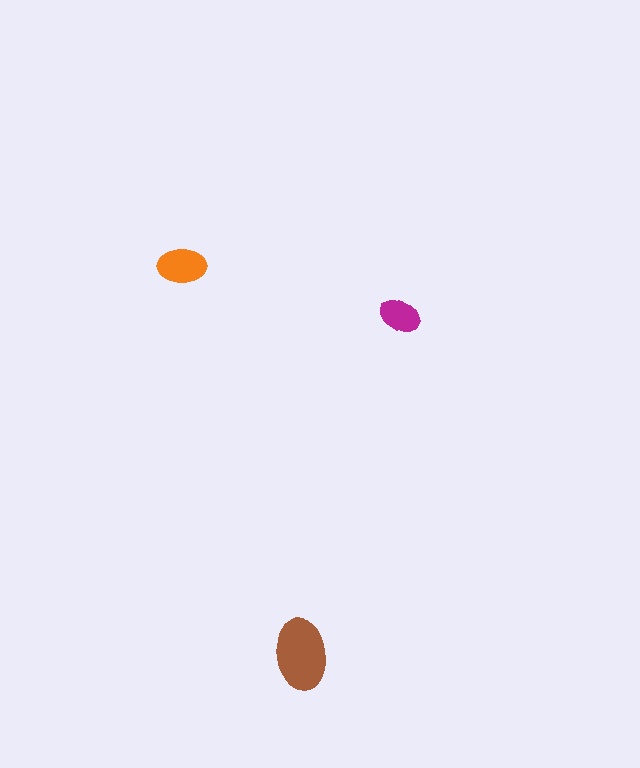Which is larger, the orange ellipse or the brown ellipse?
The brown one.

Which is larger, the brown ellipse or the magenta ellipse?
The brown one.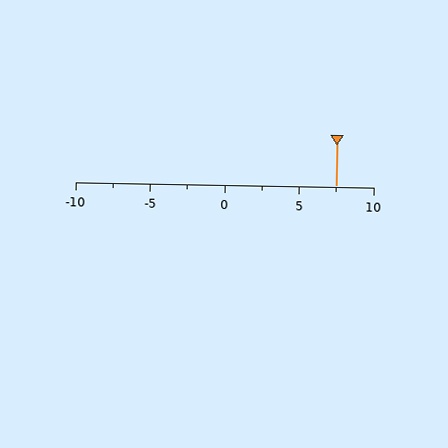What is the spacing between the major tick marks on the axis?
The major ticks are spaced 5 apart.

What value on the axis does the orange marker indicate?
The marker indicates approximately 7.5.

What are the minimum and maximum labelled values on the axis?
The axis runs from -10 to 10.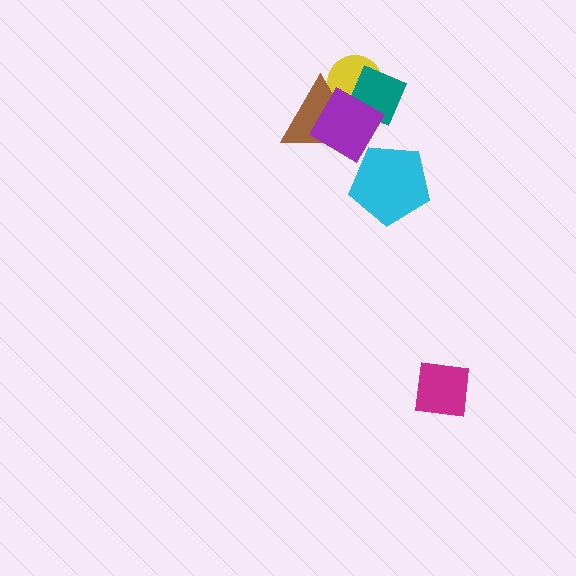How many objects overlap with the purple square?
3 objects overlap with the purple square.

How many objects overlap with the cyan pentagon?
0 objects overlap with the cyan pentagon.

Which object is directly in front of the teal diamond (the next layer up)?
The brown triangle is directly in front of the teal diamond.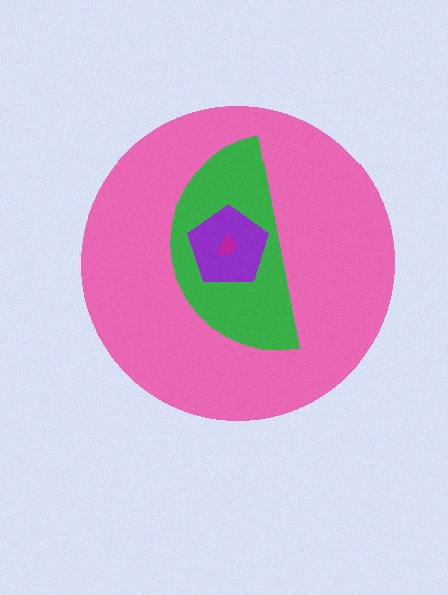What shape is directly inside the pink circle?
The green semicircle.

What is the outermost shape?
The pink circle.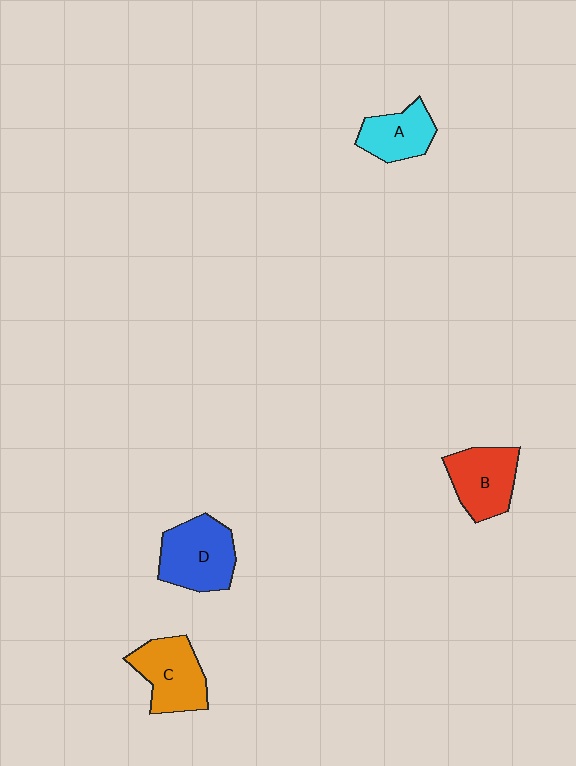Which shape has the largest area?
Shape D (blue).